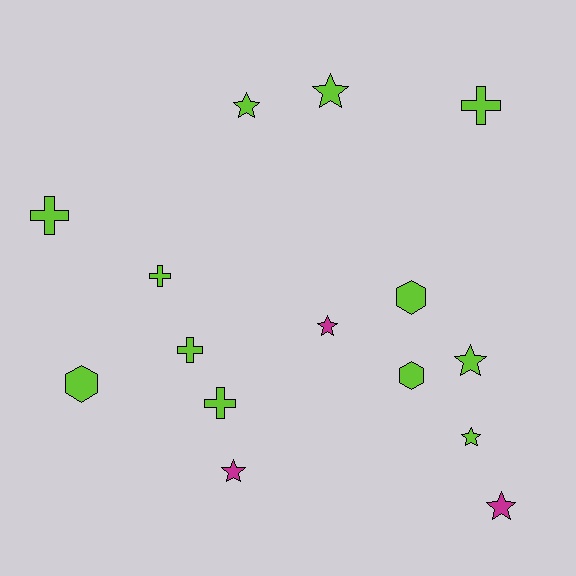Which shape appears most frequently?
Star, with 7 objects.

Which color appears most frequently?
Lime, with 12 objects.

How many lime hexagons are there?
There are 3 lime hexagons.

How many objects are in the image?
There are 15 objects.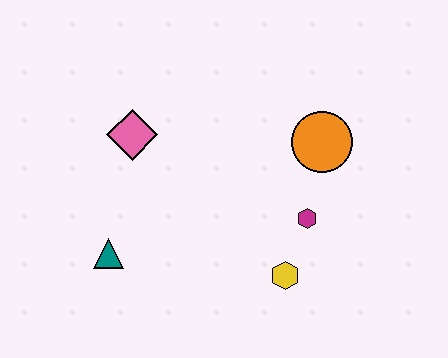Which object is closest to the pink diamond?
The teal triangle is closest to the pink diamond.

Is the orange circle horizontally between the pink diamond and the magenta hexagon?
No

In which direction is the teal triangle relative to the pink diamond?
The teal triangle is below the pink diamond.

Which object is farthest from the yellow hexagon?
The pink diamond is farthest from the yellow hexagon.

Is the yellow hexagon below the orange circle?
Yes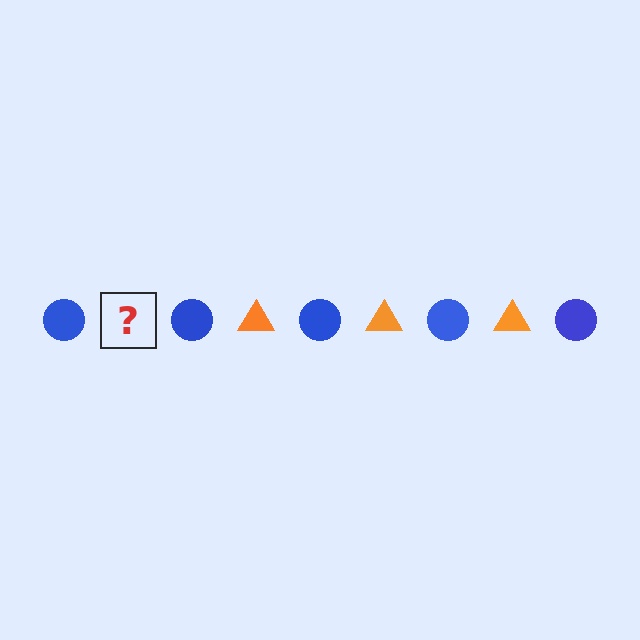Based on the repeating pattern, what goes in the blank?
The blank should be an orange triangle.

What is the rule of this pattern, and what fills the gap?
The rule is that the pattern alternates between blue circle and orange triangle. The gap should be filled with an orange triangle.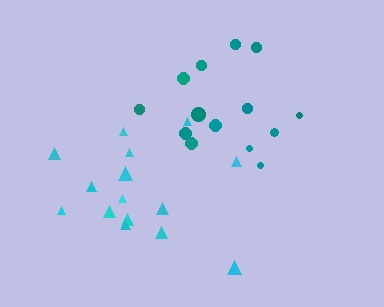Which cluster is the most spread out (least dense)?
Teal.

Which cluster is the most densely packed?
Cyan.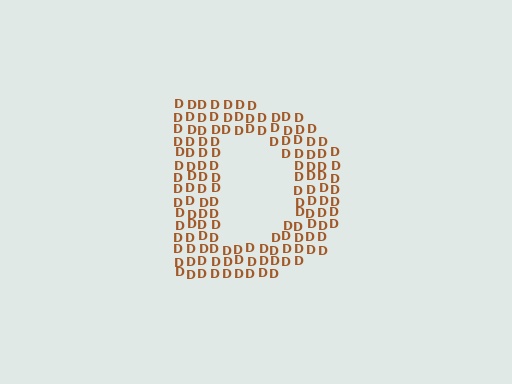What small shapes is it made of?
It is made of small letter D's.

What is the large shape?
The large shape is the letter D.